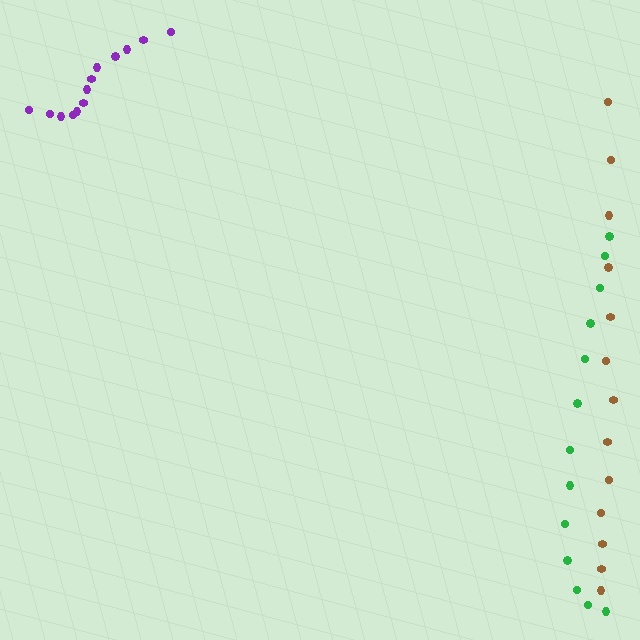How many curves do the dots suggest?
There are 3 distinct paths.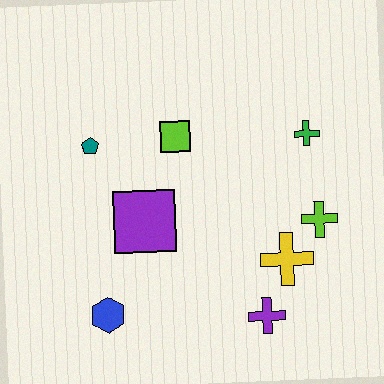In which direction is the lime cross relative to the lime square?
The lime cross is to the right of the lime square.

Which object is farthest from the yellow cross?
The teal pentagon is farthest from the yellow cross.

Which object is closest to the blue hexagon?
The purple square is closest to the blue hexagon.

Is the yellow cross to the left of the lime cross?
Yes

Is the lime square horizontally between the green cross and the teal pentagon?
Yes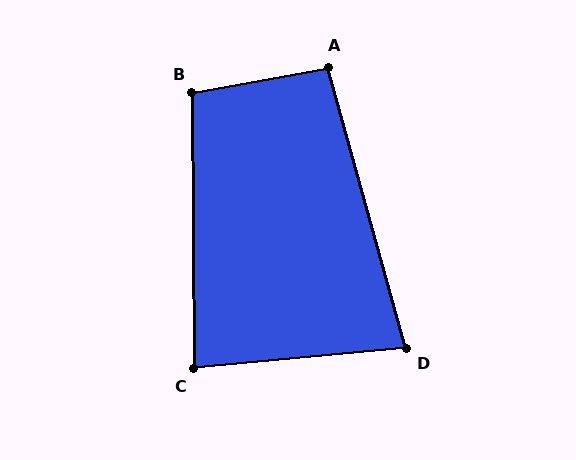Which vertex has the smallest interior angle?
D, at approximately 80 degrees.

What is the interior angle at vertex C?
Approximately 85 degrees (acute).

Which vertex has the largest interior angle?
B, at approximately 100 degrees.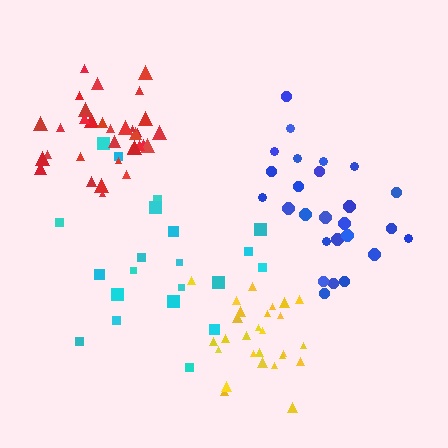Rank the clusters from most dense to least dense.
yellow, red, blue, cyan.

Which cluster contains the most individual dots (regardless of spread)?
Red (34).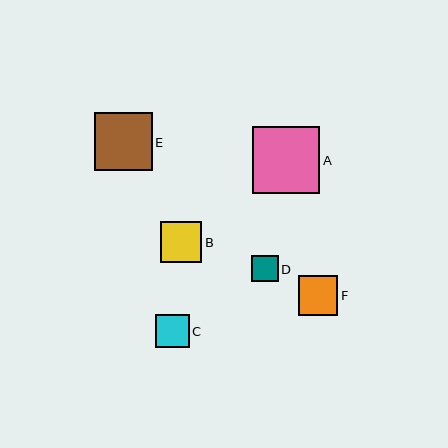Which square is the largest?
Square A is the largest with a size of approximately 67 pixels.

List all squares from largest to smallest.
From largest to smallest: A, E, B, F, C, D.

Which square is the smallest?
Square D is the smallest with a size of approximately 26 pixels.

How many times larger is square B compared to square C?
Square B is approximately 1.2 times the size of square C.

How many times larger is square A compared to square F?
Square A is approximately 1.7 times the size of square F.